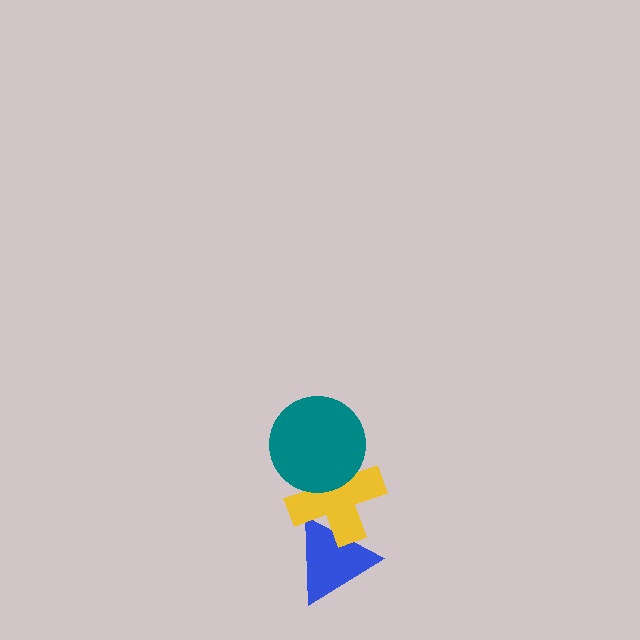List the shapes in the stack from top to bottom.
From top to bottom: the teal circle, the yellow cross, the blue triangle.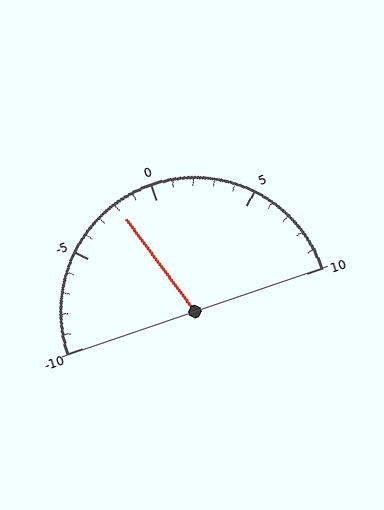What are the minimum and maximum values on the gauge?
The gauge ranges from -10 to 10.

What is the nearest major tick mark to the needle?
The nearest major tick mark is 0.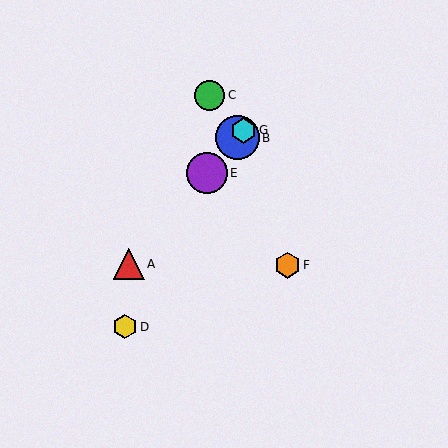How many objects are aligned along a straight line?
4 objects (A, B, E, G) are aligned along a straight line.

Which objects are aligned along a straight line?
Objects A, B, E, G are aligned along a straight line.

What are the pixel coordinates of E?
Object E is at (207, 173).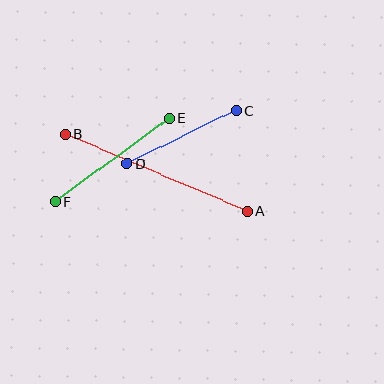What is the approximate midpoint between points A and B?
The midpoint is at approximately (156, 173) pixels.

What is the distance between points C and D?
The distance is approximately 122 pixels.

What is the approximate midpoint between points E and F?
The midpoint is at approximately (112, 160) pixels.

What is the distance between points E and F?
The distance is approximately 142 pixels.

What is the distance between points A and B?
The distance is approximately 197 pixels.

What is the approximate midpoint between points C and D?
The midpoint is at approximately (182, 137) pixels.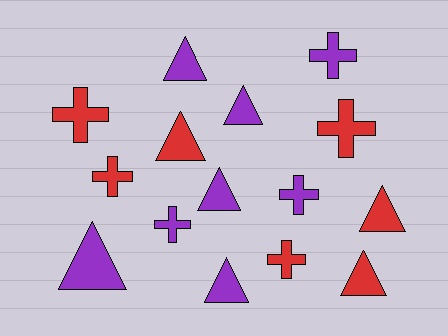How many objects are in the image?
There are 15 objects.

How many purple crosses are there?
There are 3 purple crosses.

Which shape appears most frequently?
Triangle, with 8 objects.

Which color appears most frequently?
Purple, with 8 objects.